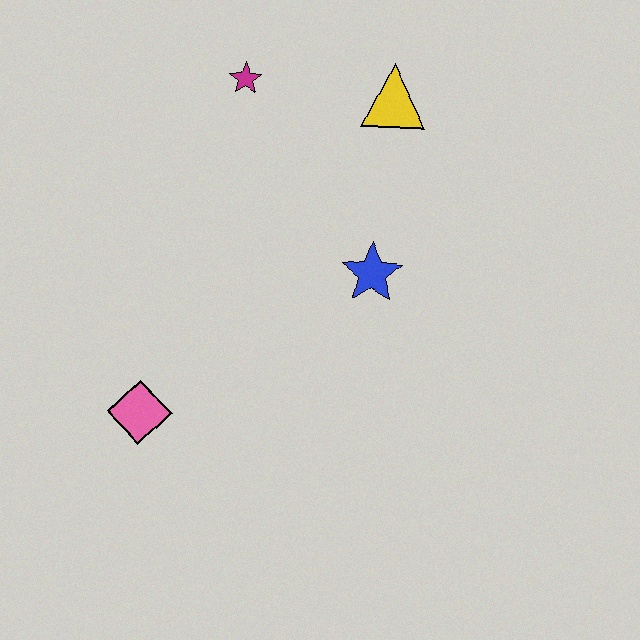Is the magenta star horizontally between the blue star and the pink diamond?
Yes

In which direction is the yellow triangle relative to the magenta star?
The yellow triangle is to the right of the magenta star.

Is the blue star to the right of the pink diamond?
Yes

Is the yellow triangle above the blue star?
Yes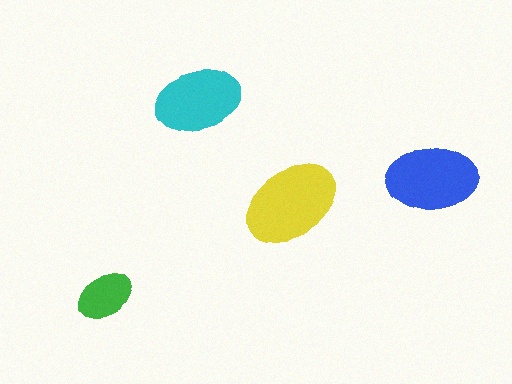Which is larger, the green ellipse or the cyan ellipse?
The cyan one.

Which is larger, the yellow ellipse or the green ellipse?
The yellow one.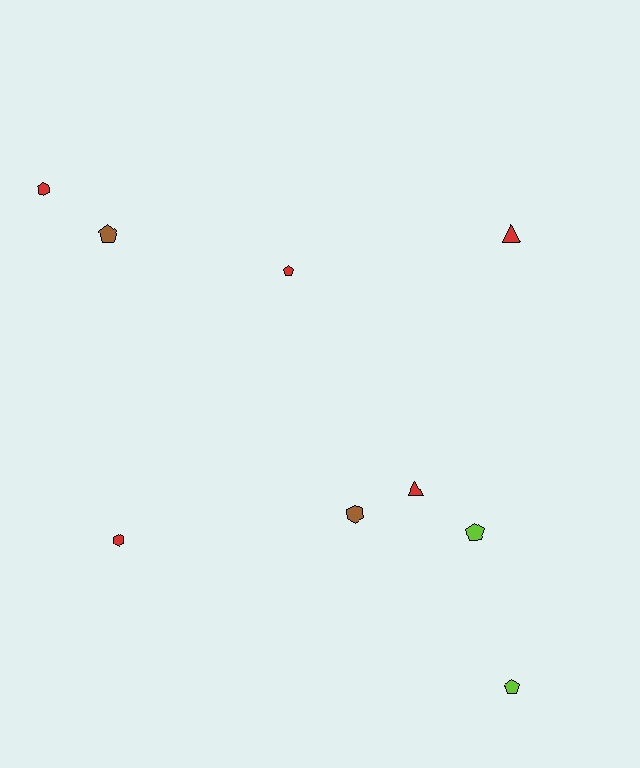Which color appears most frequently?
Red, with 5 objects.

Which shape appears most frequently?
Pentagon, with 4 objects.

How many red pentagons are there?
There is 1 red pentagon.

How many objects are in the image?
There are 9 objects.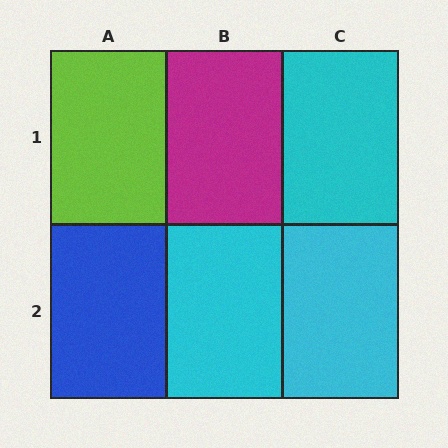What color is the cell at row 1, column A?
Lime.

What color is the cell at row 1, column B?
Magenta.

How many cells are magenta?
1 cell is magenta.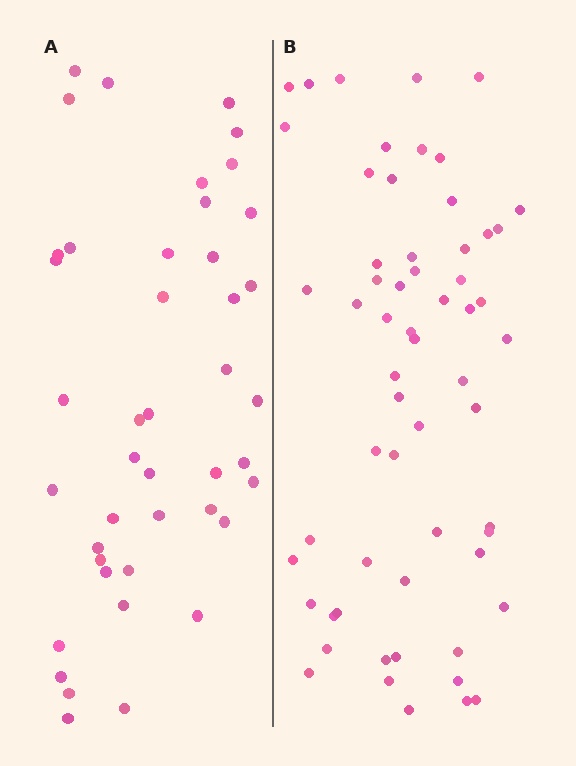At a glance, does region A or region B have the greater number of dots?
Region B (the right region) has more dots.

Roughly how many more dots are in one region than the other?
Region B has approximately 15 more dots than region A.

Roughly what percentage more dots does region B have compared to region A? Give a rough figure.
About 40% more.